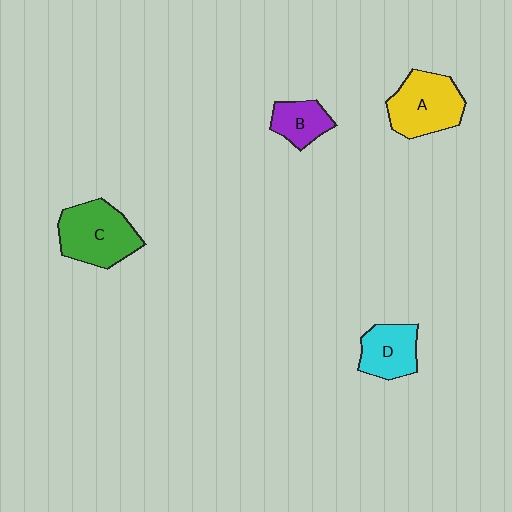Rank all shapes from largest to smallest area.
From largest to smallest: C (green), A (yellow), D (cyan), B (purple).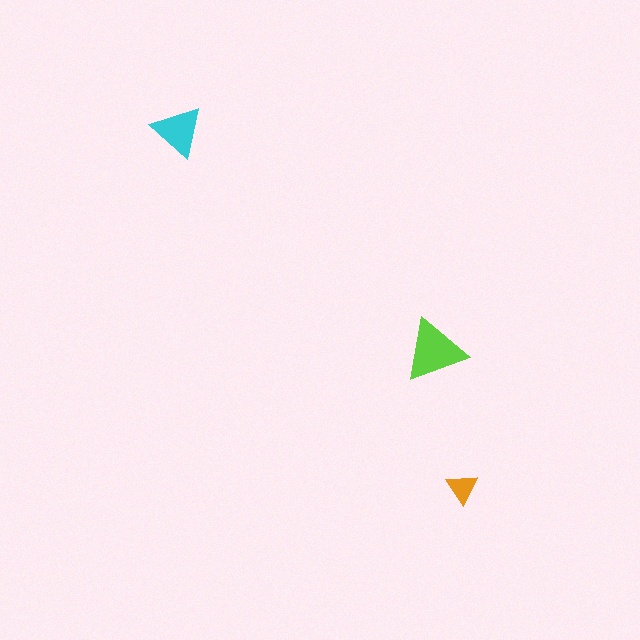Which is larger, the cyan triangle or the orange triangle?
The cyan one.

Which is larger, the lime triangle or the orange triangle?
The lime one.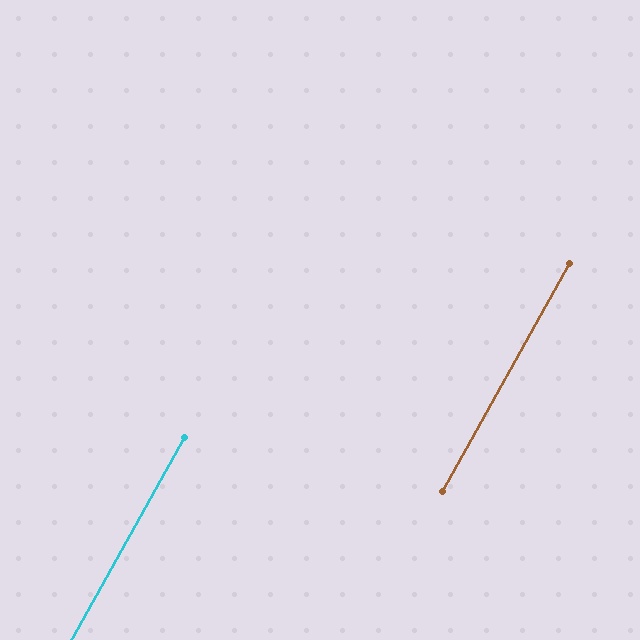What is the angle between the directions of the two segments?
Approximately 0 degrees.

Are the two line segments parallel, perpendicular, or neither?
Parallel — their directions differ by only 0.2°.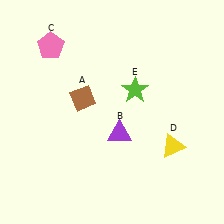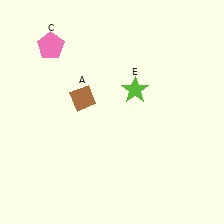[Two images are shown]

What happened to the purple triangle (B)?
The purple triangle (B) was removed in Image 2. It was in the bottom-right area of Image 1.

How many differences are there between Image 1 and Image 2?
There are 2 differences between the two images.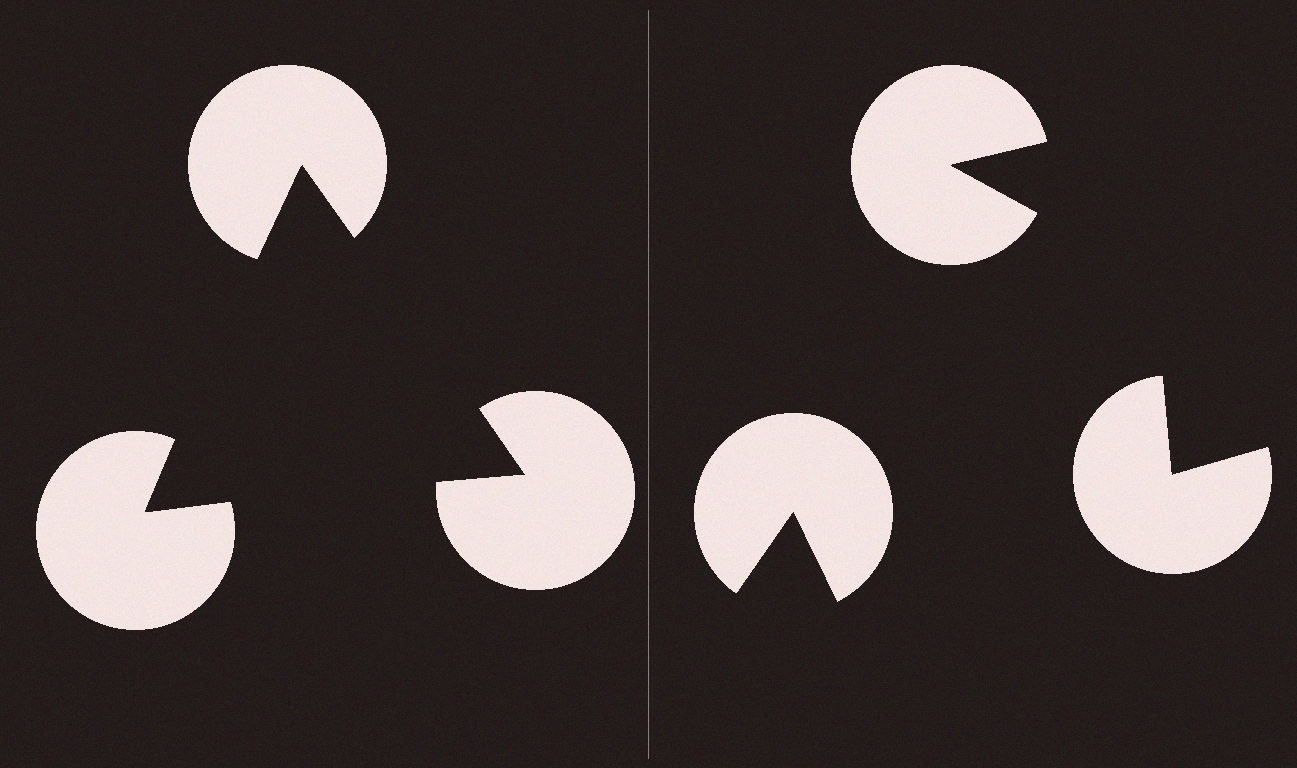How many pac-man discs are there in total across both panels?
6 — 3 on each side.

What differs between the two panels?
The pac-man discs are positioned identically on both sides; only the wedge orientations differ. On the left they align to a triangle; on the right they are misaligned.